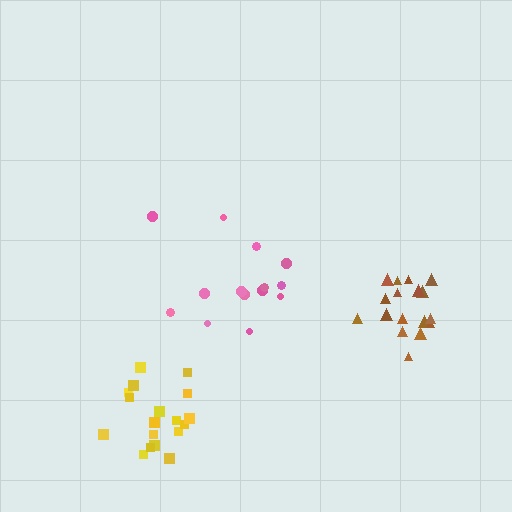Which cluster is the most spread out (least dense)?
Pink.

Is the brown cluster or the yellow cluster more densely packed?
Brown.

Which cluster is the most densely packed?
Brown.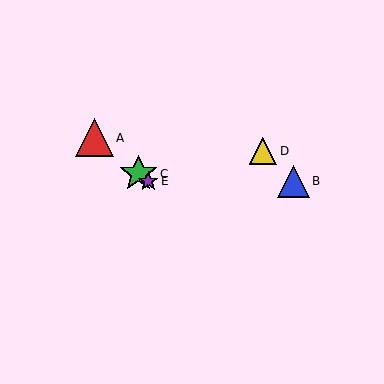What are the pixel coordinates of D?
Object D is at (263, 151).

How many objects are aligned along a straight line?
3 objects (A, C, E) are aligned along a straight line.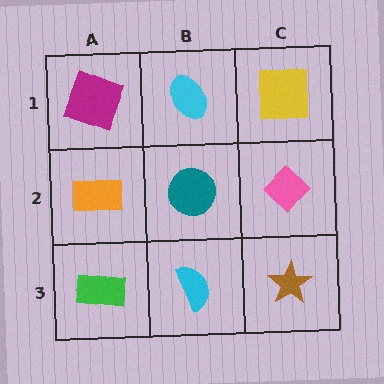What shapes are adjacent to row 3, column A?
An orange rectangle (row 2, column A), a cyan semicircle (row 3, column B).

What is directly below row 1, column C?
A pink diamond.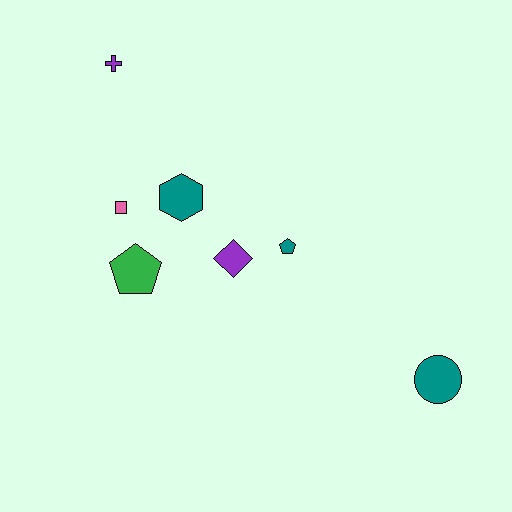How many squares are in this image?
There is 1 square.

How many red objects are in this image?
There are no red objects.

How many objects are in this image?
There are 7 objects.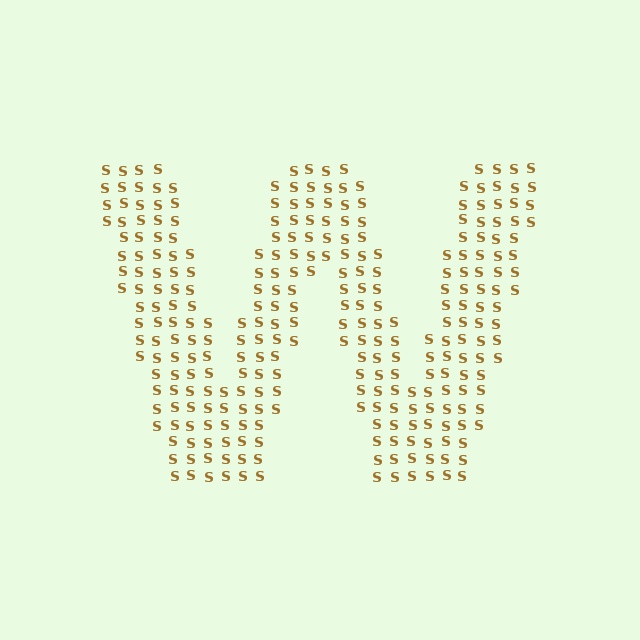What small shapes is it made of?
It is made of small letter S's.